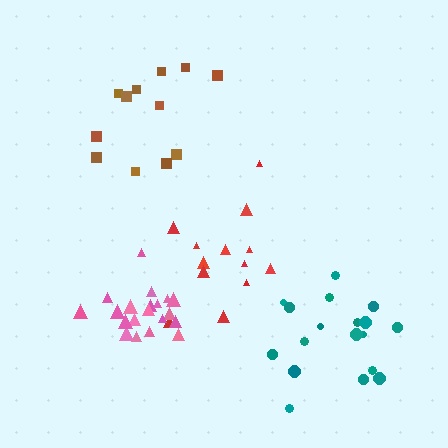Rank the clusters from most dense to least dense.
pink, teal, red, brown.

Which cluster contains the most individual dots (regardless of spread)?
Pink (20).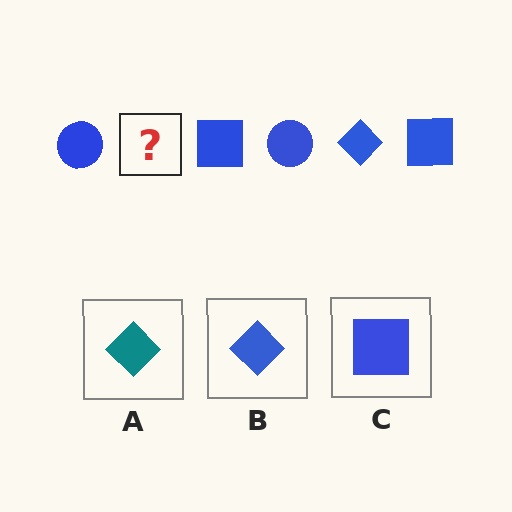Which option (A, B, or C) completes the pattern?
B.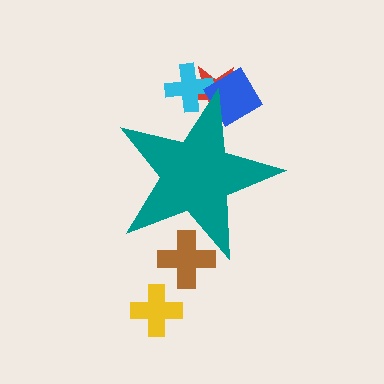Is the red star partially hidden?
Yes, the red star is partially hidden behind the teal star.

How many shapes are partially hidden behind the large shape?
4 shapes are partially hidden.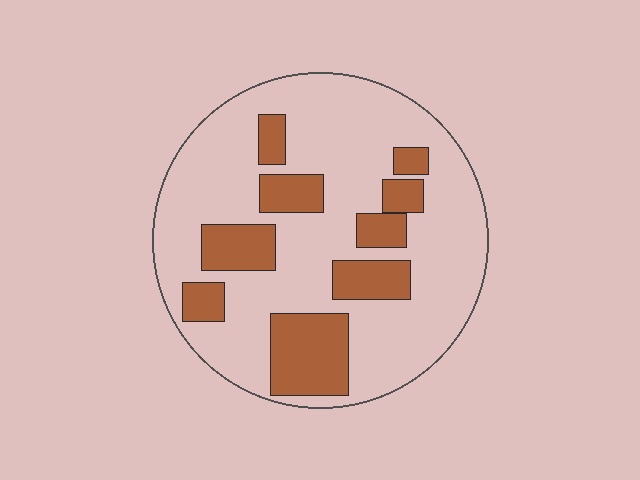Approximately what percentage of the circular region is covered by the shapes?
Approximately 25%.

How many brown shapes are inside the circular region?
9.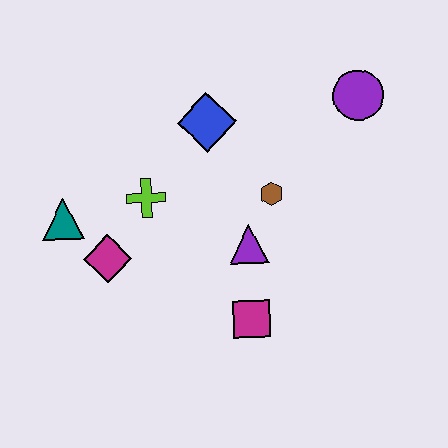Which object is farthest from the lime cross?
The purple circle is farthest from the lime cross.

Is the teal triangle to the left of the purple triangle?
Yes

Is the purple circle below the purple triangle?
No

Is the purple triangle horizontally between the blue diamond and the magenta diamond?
No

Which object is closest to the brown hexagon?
The purple triangle is closest to the brown hexagon.